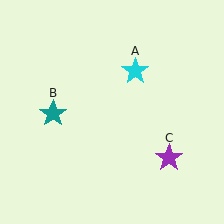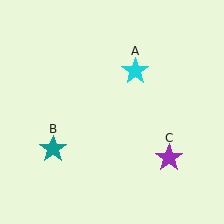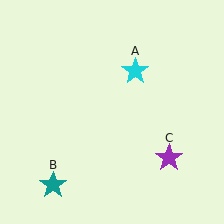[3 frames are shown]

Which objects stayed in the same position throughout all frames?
Cyan star (object A) and purple star (object C) remained stationary.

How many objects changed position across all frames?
1 object changed position: teal star (object B).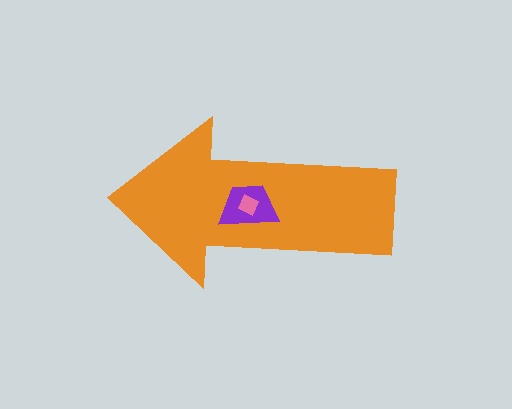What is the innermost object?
The pink square.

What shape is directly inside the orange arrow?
The purple trapezoid.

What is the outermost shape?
The orange arrow.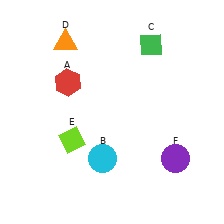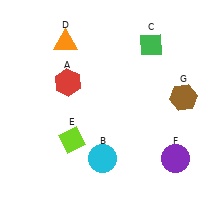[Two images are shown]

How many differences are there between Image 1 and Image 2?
There is 1 difference between the two images.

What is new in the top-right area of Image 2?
A brown hexagon (G) was added in the top-right area of Image 2.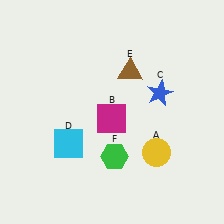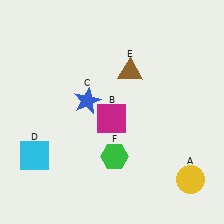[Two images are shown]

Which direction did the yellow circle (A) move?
The yellow circle (A) moved right.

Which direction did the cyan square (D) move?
The cyan square (D) moved left.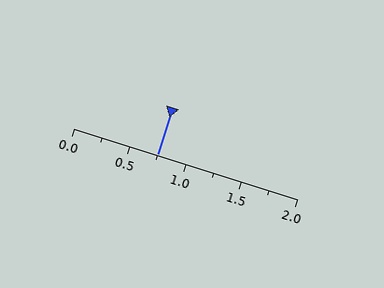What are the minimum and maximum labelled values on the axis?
The axis runs from 0.0 to 2.0.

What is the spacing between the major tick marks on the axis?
The major ticks are spaced 0.5 apart.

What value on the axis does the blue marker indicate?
The marker indicates approximately 0.75.